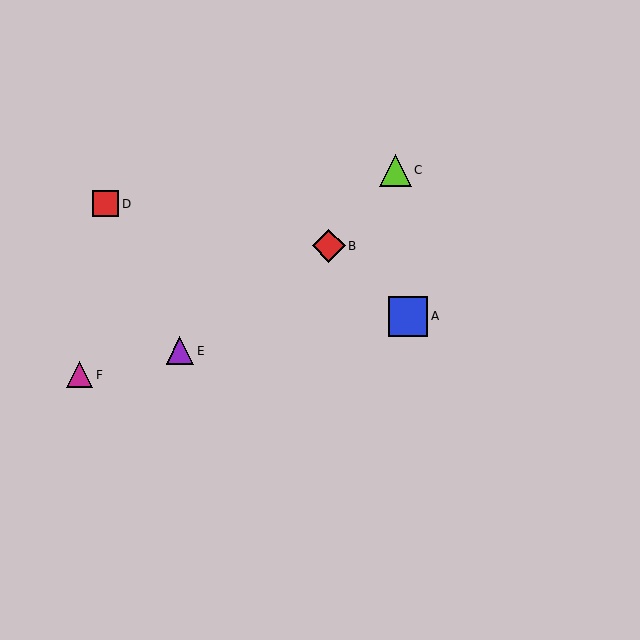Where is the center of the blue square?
The center of the blue square is at (408, 316).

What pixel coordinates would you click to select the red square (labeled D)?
Click at (106, 204) to select the red square D.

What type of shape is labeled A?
Shape A is a blue square.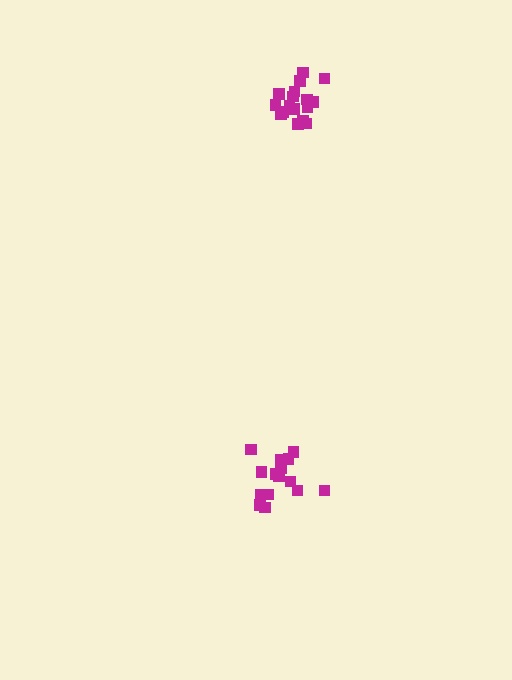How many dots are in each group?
Group 1: 15 dots, Group 2: 17 dots (32 total).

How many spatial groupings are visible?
There are 2 spatial groupings.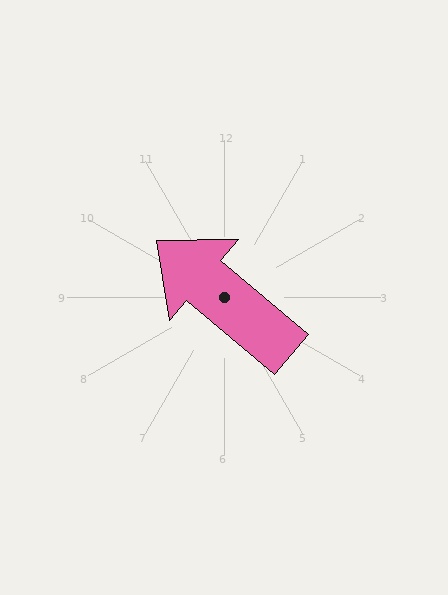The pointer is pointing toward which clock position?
Roughly 10 o'clock.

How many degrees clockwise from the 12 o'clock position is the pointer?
Approximately 310 degrees.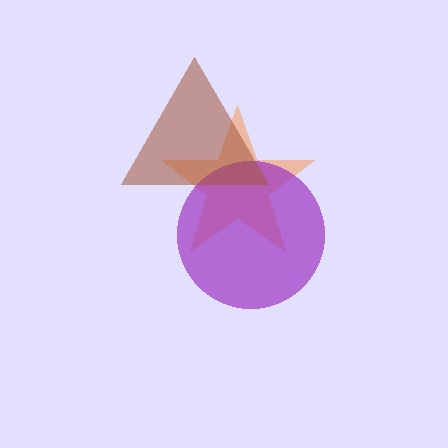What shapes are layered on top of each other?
The layered shapes are: an orange star, a purple circle, a brown triangle.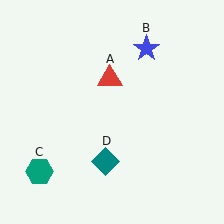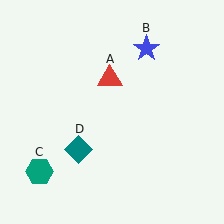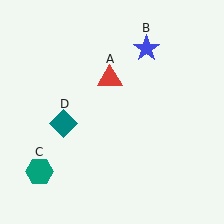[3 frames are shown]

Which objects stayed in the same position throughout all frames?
Red triangle (object A) and blue star (object B) and teal hexagon (object C) remained stationary.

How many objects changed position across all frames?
1 object changed position: teal diamond (object D).